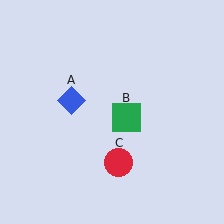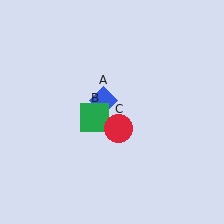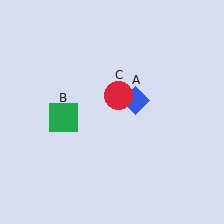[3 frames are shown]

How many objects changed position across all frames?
3 objects changed position: blue diamond (object A), green square (object B), red circle (object C).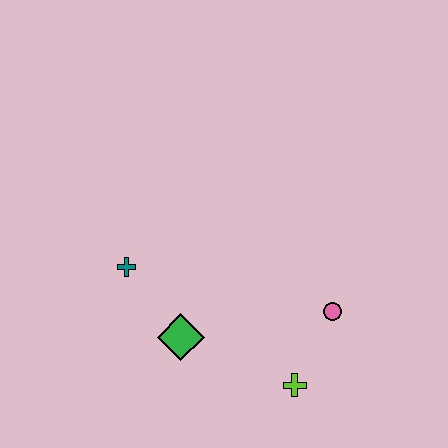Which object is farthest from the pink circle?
The teal cross is farthest from the pink circle.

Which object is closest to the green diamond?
The teal cross is closest to the green diamond.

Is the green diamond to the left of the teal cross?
No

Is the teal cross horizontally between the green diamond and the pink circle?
No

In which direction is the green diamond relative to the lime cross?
The green diamond is to the left of the lime cross.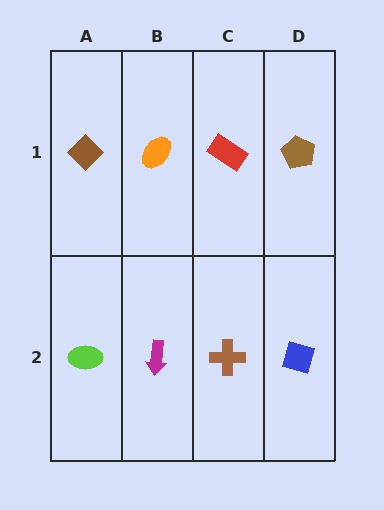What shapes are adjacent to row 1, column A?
A lime ellipse (row 2, column A), an orange ellipse (row 1, column B).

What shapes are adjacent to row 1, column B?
A magenta arrow (row 2, column B), a brown diamond (row 1, column A), a red rectangle (row 1, column C).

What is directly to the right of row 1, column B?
A red rectangle.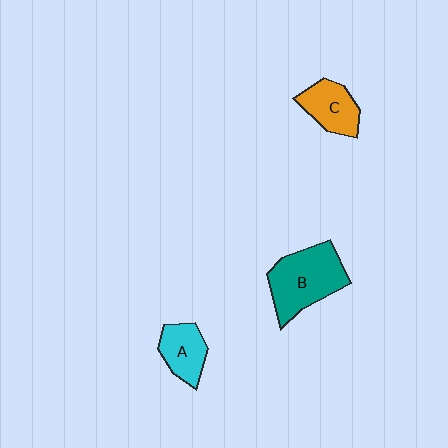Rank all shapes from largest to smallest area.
From largest to smallest: B (teal), C (orange), A (cyan).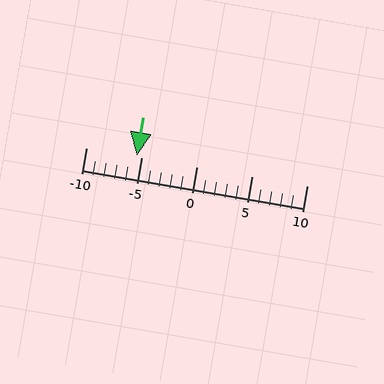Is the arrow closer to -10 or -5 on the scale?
The arrow is closer to -5.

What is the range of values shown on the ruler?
The ruler shows values from -10 to 10.